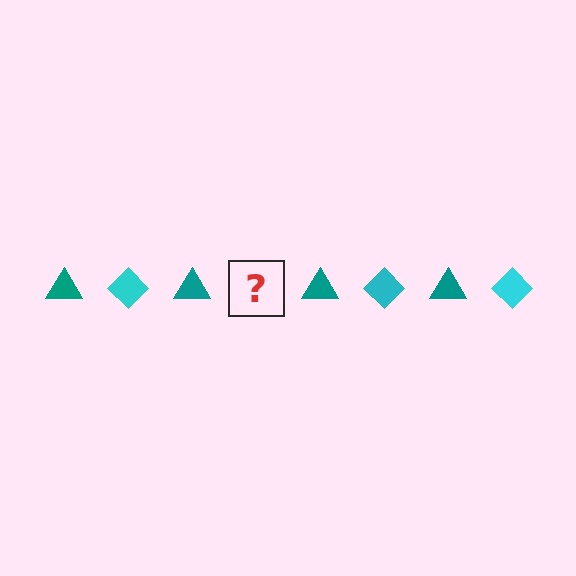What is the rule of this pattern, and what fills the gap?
The rule is that the pattern alternates between teal triangle and cyan diamond. The gap should be filled with a cyan diamond.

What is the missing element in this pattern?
The missing element is a cyan diamond.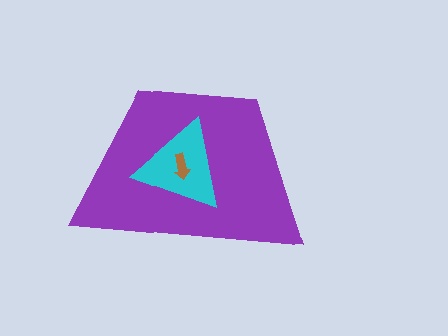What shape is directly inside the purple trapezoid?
The cyan triangle.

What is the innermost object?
The brown arrow.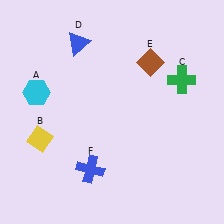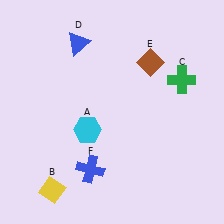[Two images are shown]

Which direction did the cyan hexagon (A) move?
The cyan hexagon (A) moved right.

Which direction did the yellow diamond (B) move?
The yellow diamond (B) moved down.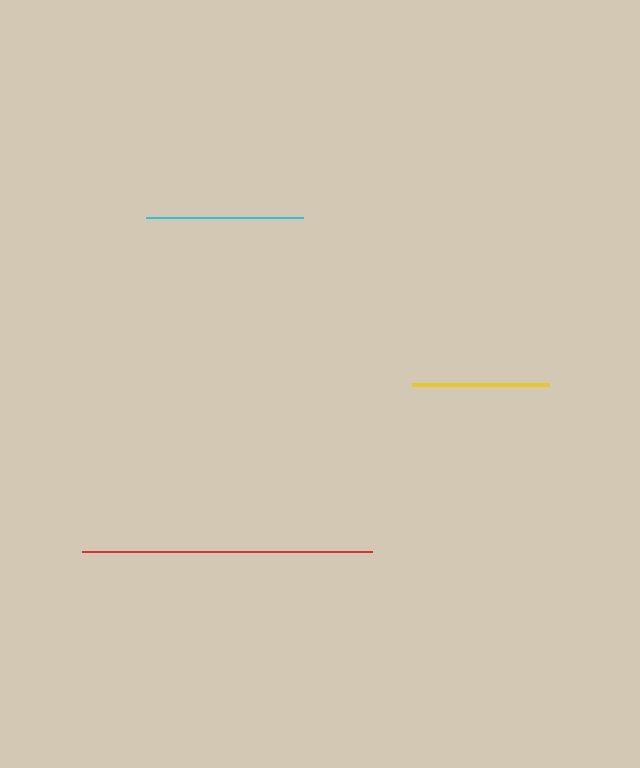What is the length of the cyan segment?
The cyan segment is approximately 157 pixels long.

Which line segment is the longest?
The red line is the longest at approximately 290 pixels.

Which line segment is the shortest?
The yellow line is the shortest at approximately 138 pixels.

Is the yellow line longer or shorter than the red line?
The red line is longer than the yellow line.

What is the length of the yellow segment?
The yellow segment is approximately 138 pixels long.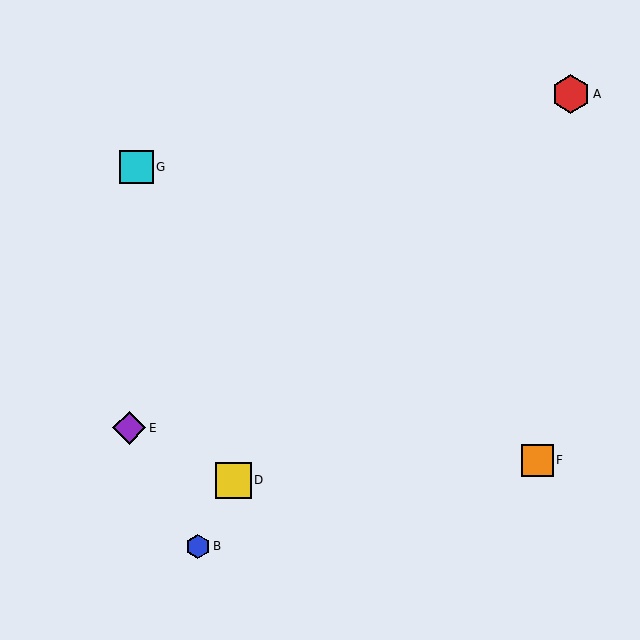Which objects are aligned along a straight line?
Objects B, C, D are aligned along a straight line.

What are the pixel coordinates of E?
Object E is at (129, 428).